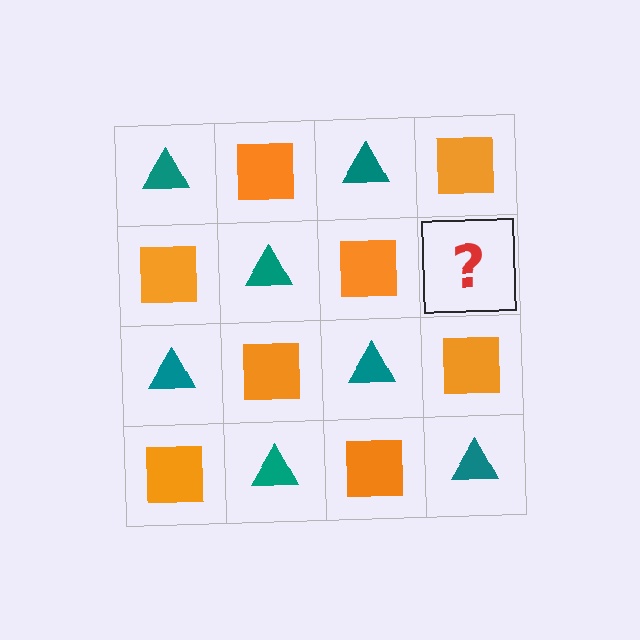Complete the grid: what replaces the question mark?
The question mark should be replaced with a teal triangle.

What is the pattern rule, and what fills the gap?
The rule is that it alternates teal triangle and orange square in a checkerboard pattern. The gap should be filled with a teal triangle.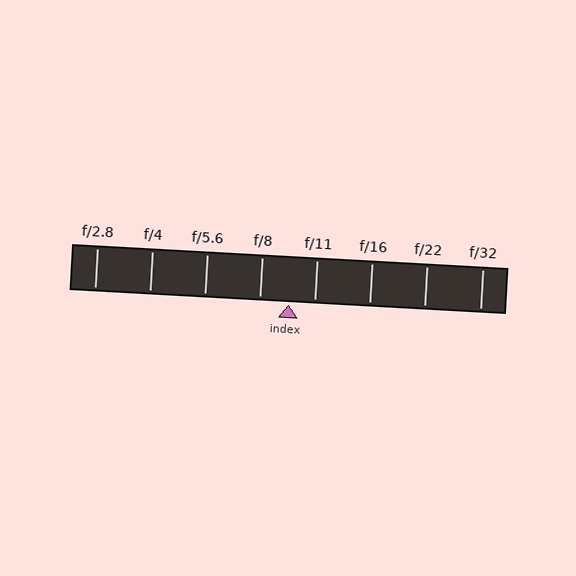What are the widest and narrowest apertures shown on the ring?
The widest aperture shown is f/2.8 and the narrowest is f/32.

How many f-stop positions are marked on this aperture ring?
There are 8 f-stop positions marked.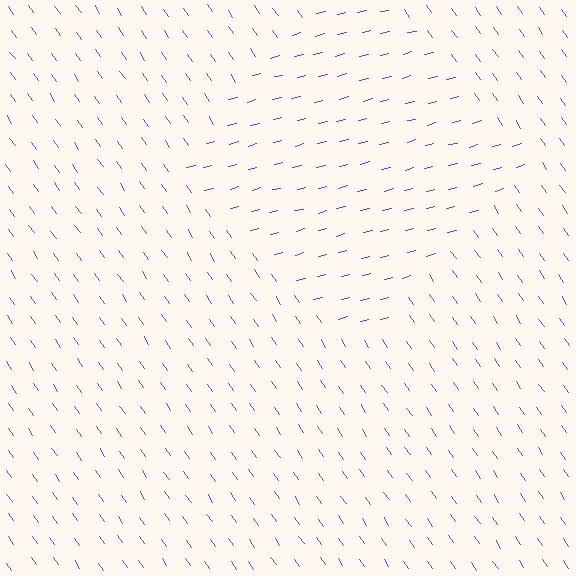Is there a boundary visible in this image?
Yes, there is a texture boundary formed by a change in line orientation.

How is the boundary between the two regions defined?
The boundary is defined purely by a change in line orientation (approximately 70 degrees difference). All lines are the same color and thickness.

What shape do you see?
I see a diamond.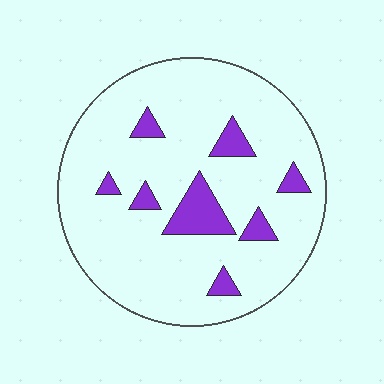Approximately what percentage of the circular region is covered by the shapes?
Approximately 10%.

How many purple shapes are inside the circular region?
8.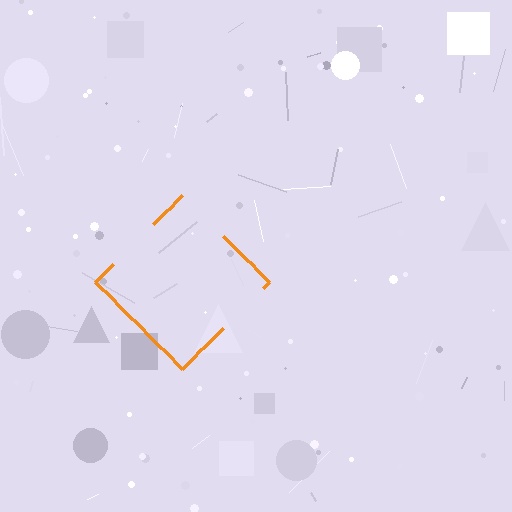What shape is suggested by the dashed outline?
The dashed outline suggests a diamond.